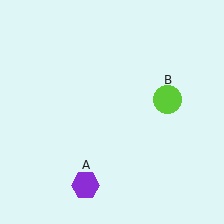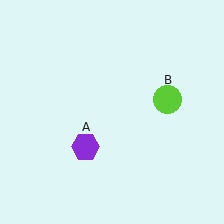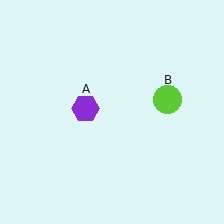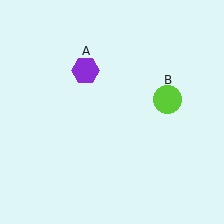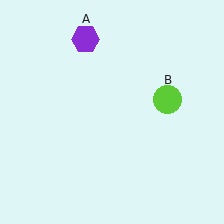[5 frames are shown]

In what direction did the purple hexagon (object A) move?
The purple hexagon (object A) moved up.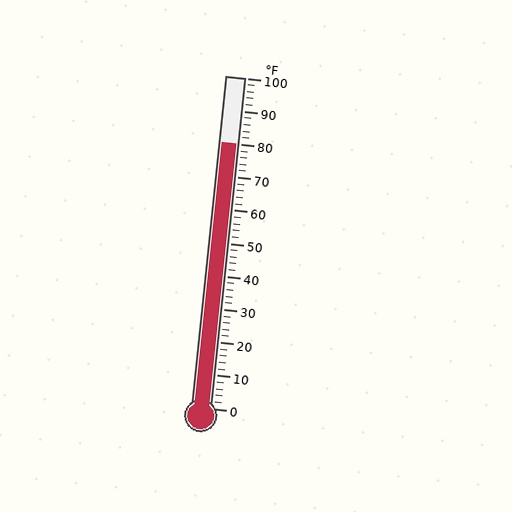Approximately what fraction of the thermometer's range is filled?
The thermometer is filled to approximately 80% of its range.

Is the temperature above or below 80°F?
The temperature is at 80°F.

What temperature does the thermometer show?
The thermometer shows approximately 80°F.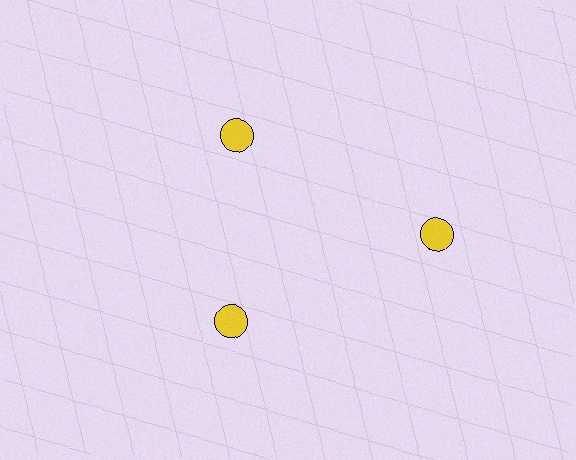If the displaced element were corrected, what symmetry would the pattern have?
It would have 3-fold rotational symmetry — the pattern would map onto itself every 120 degrees.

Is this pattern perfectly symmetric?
No. The 3 yellow circles are arranged in a ring, but one element near the 3 o'clock position is pushed outward from the center, breaking the 3-fold rotational symmetry.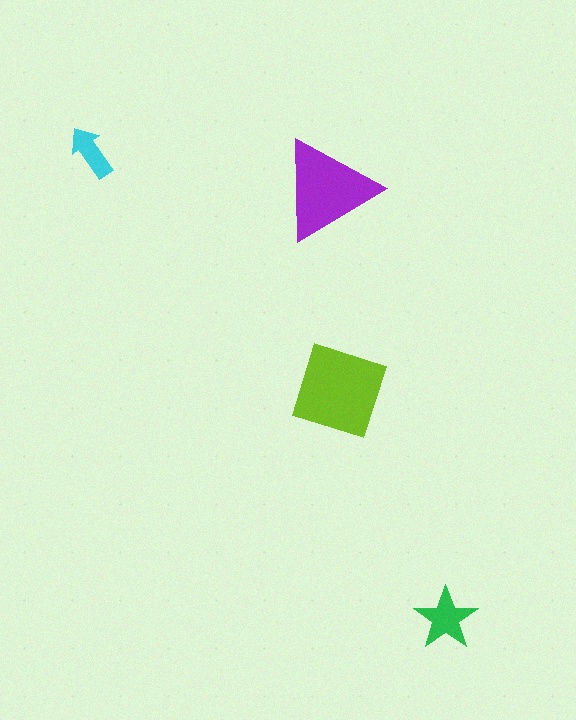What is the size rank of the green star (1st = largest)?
3rd.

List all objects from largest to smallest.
The lime square, the purple triangle, the green star, the cyan arrow.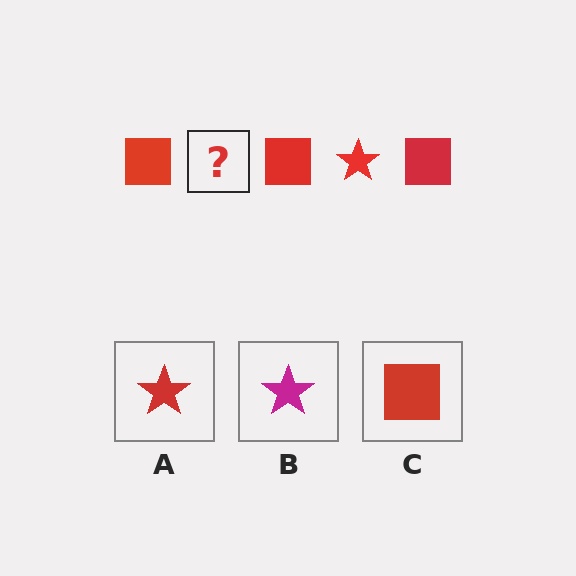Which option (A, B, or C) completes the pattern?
A.